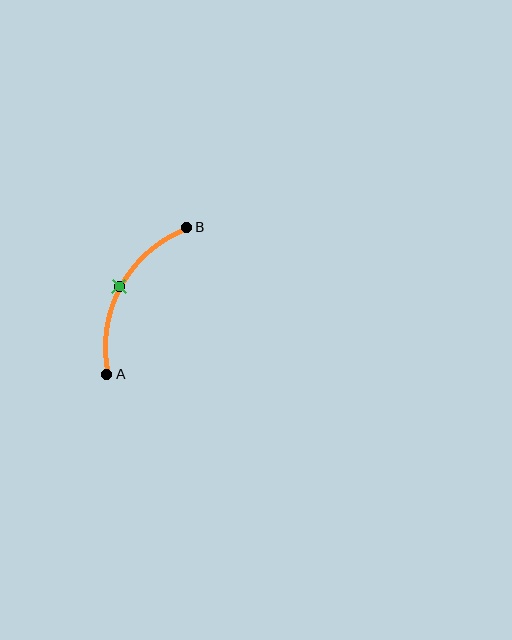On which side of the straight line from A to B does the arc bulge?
The arc bulges to the left of the straight line connecting A and B.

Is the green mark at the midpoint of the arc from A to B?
Yes. The green mark lies on the arc at equal arc-length from both A and B — it is the arc midpoint.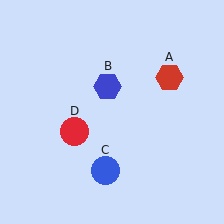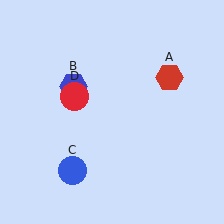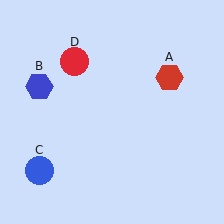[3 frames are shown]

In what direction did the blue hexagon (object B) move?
The blue hexagon (object B) moved left.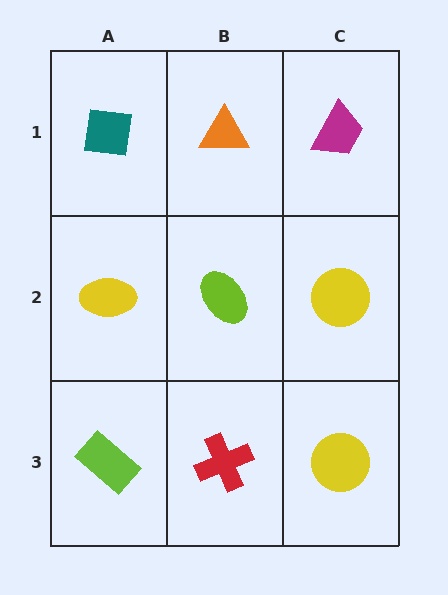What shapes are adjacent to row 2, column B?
An orange triangle (row 1, column B), a red cross (row 3, column B), a yellow ellipse (row 2, column A), a yellow circle (row 2, column C).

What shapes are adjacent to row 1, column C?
A yellow circle (row 2, column C), an orange triangle (row 1, column B).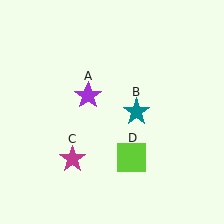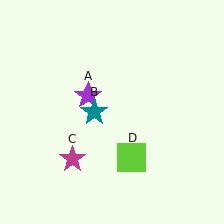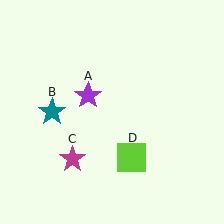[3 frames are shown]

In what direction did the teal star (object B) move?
The teal star (object B) moved left.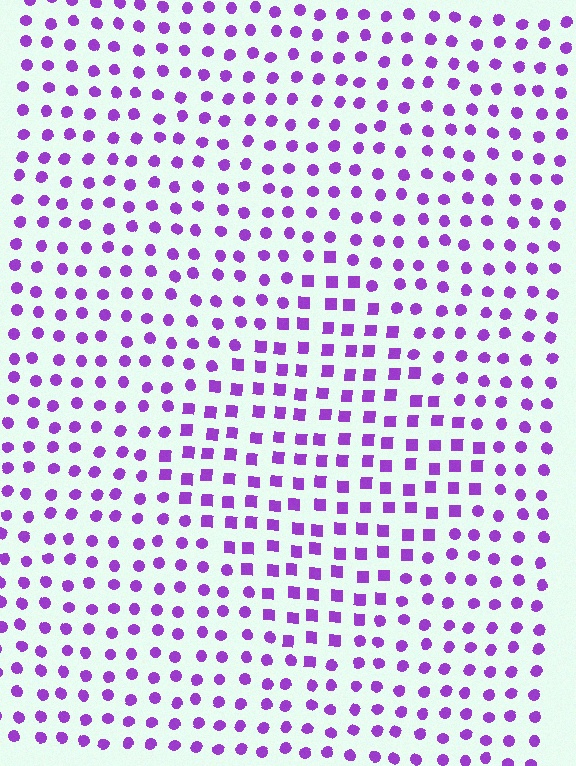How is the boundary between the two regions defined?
The boundary is defined by a change in element shape: squares inside vs. circles outside. All elements share the same color and spacing.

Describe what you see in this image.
The image is filled with small purple elements arranged in a uniform grid. A diamond-shaped region contains squares, while the surrounding area contains circles. The boundary is defined purely by the change in element shape.